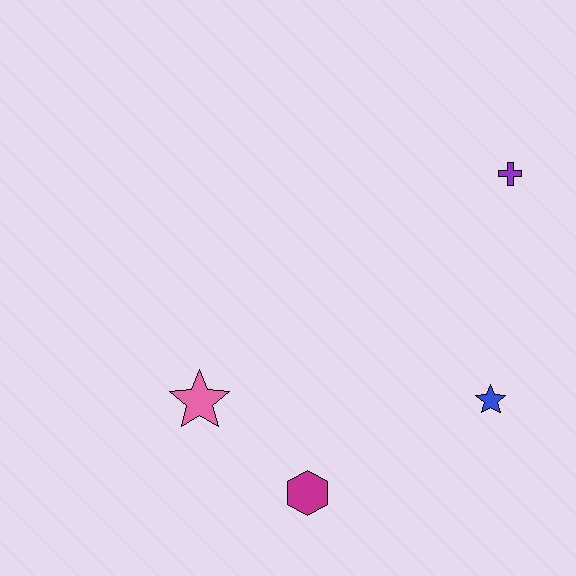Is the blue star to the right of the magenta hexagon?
Yes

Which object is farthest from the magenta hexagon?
The purple cross is farthest from the magenta hexagon.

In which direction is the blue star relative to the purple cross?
The blue star is below the purple cross.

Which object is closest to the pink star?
The magenta hexagon is closest to the pink star.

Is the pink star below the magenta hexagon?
No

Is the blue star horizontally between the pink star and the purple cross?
Yes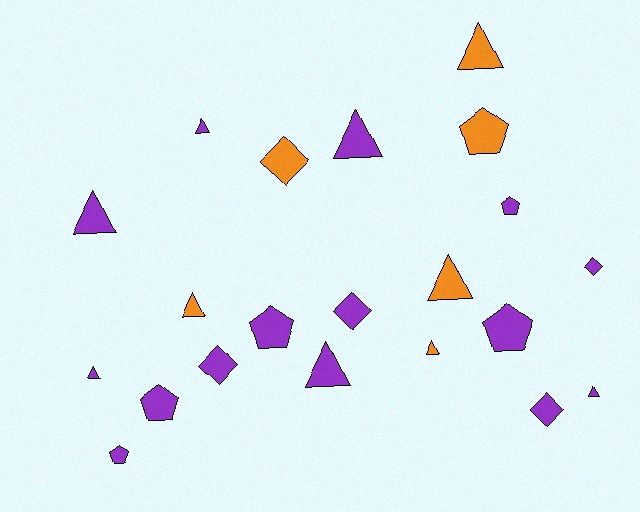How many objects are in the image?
There are 21 objects.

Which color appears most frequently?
Purple, with 15 objects.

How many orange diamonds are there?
There is 1 orange diamond.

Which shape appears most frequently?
Triangle, with 10 objects.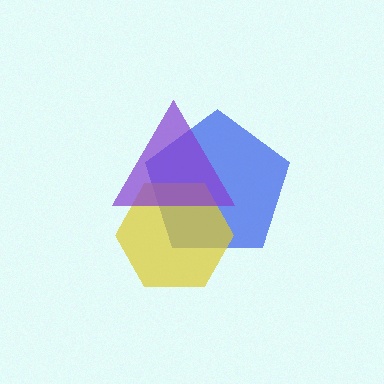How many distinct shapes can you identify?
There are 3 distinct shapes: a blue pentagon, a yellow hexagon, a purple triangle.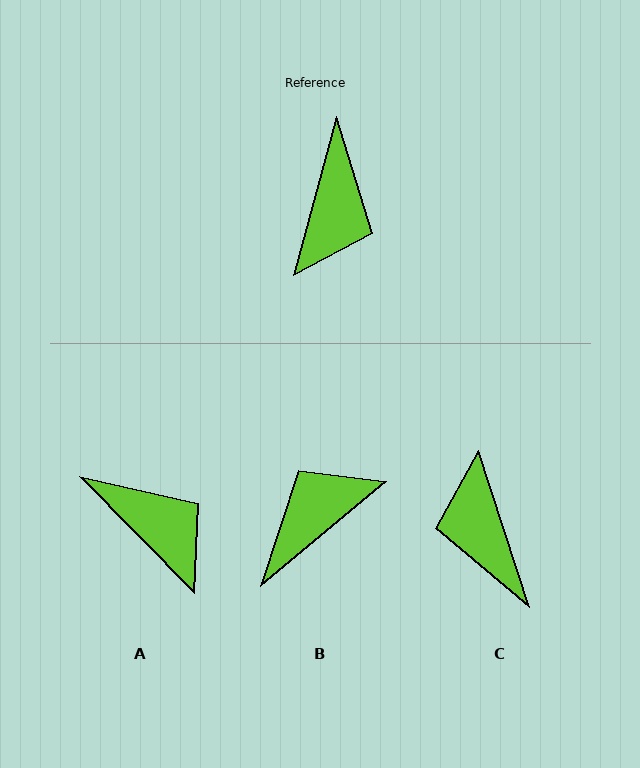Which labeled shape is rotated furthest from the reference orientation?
C, about 147 degrees away.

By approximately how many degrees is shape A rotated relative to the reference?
Approximately 60 degrees counter-clockwise.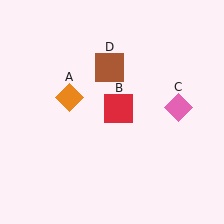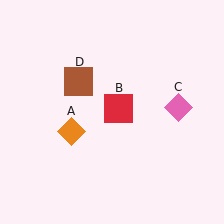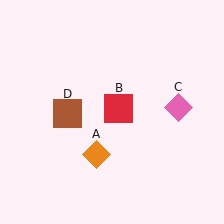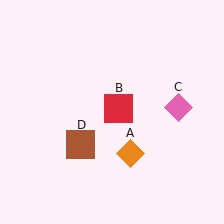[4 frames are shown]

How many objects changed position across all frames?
2 objects changed position: orange diamond (object A), brown square (object D).